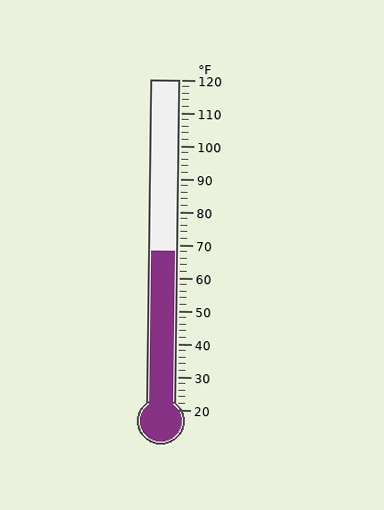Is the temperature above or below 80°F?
The temperature is below 80°F.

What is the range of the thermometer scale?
The thermometer scale ranges from 20°F to 120°F.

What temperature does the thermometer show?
The thermometer shows approximately 68°F.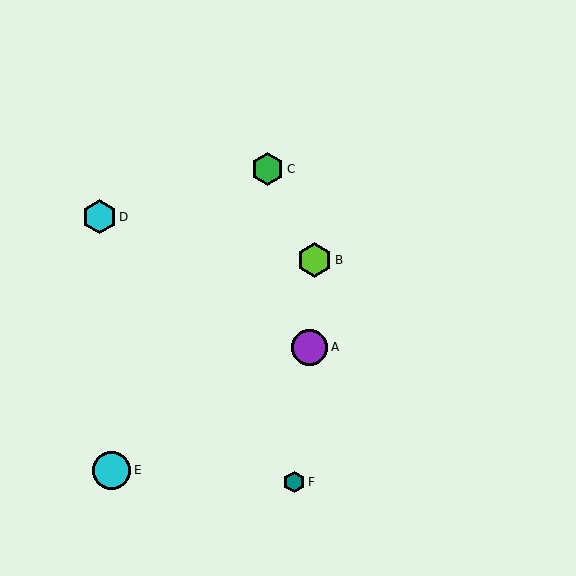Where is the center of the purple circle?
The center of the purple circle is at (310, 347).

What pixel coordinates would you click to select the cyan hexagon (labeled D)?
Click at (99, 217) to select the cyan hexagon D.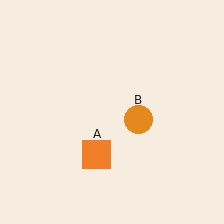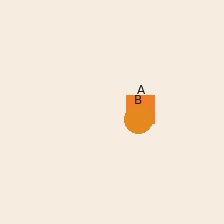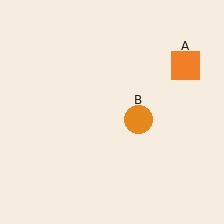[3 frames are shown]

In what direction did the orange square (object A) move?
The orange square (object A) moved up and to the right.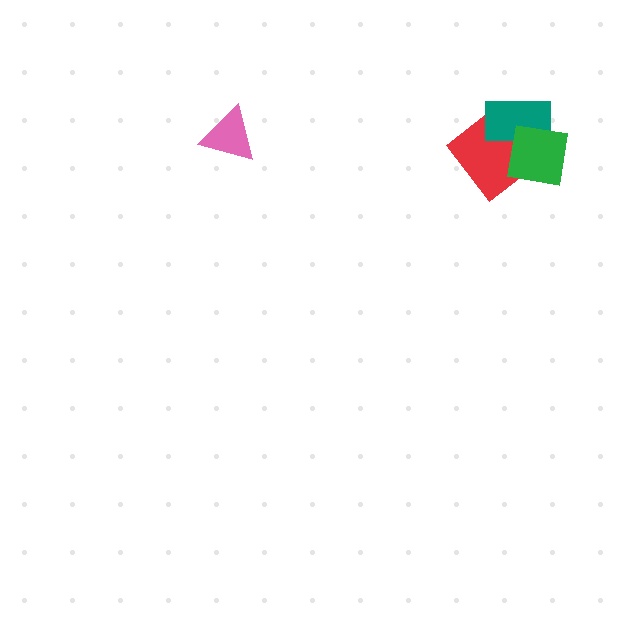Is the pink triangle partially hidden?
No, no other shape covers it.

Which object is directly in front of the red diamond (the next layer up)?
The teal rectangle is directly in front of the red diamond.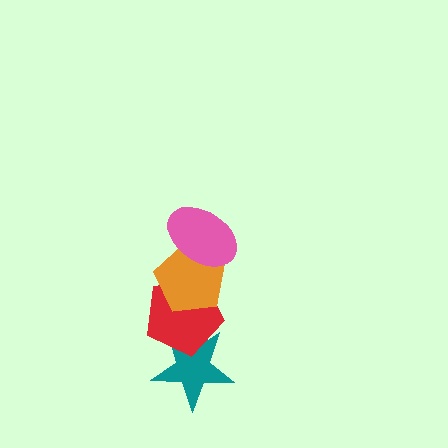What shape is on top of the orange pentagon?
The pink ellipse is on top of the orange pentagon.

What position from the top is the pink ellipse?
The pink ellipse is 1st from the top.